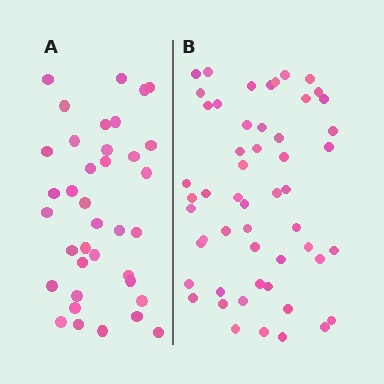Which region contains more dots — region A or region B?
Region B (the right region) has more dots.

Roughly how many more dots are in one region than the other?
Region B has approximately 15 more dots than region A.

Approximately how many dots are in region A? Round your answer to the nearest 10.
About 40 dots. (The exact count is 37, which rounds to 40.)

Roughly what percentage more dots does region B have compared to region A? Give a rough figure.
About 45% more.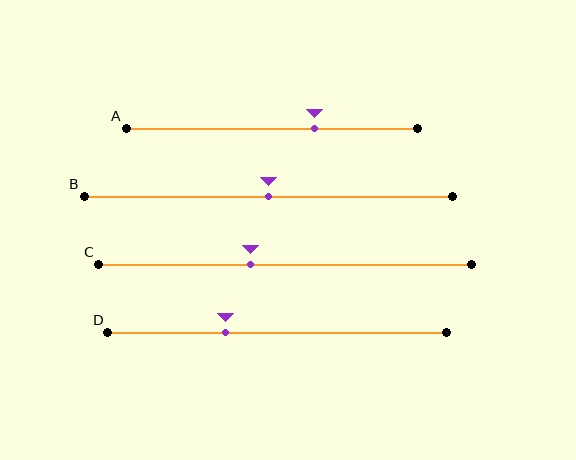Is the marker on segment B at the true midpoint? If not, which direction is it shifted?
Yes, the marker on segment B is at the true midpoint.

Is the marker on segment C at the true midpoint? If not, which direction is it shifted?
No, the marker on segment C is shifted to the left by about 9% of the segment length.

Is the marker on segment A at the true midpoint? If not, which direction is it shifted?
No, the marker on segment A is shifted to the right by about 15% of the segment length.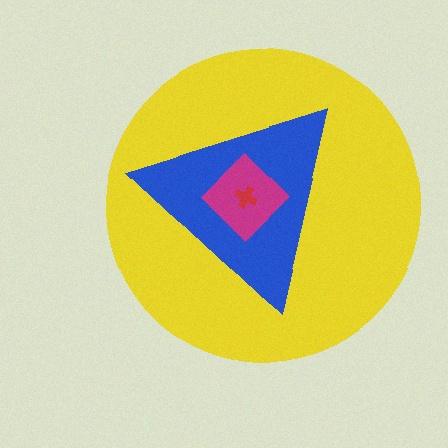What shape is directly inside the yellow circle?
The blue triangle.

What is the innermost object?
The red cross.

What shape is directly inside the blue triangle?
The magenta diamond.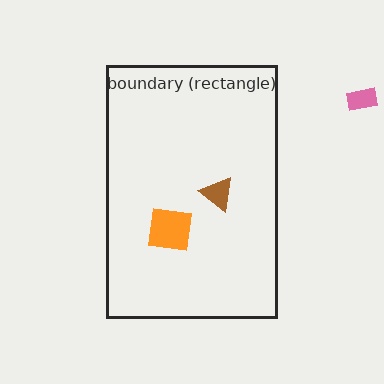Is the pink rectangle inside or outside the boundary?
Outside.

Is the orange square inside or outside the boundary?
Inside.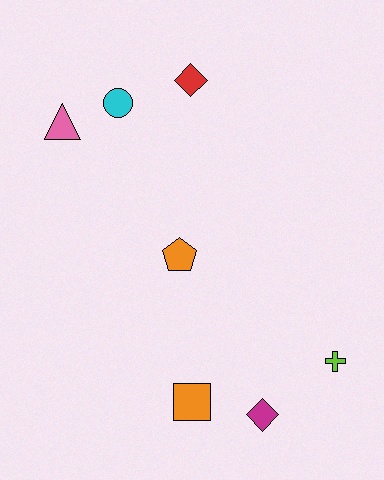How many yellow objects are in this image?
There are no yellow objects.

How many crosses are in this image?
There is 1 cross.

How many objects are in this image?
There are 7 objects.